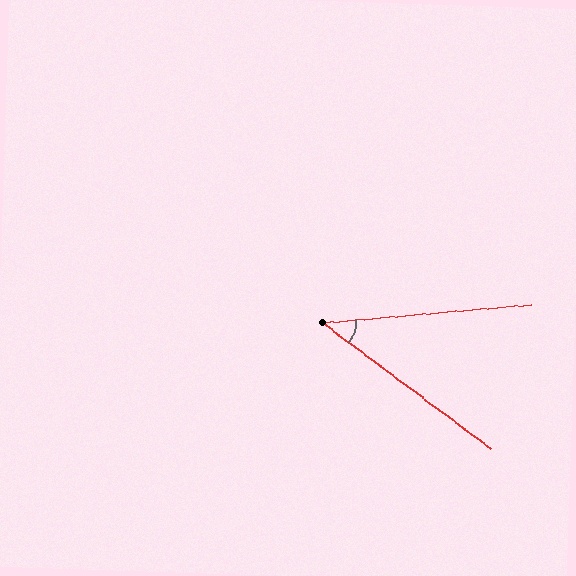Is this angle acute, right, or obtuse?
It is acute.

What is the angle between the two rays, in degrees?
Approximately 42 degrees.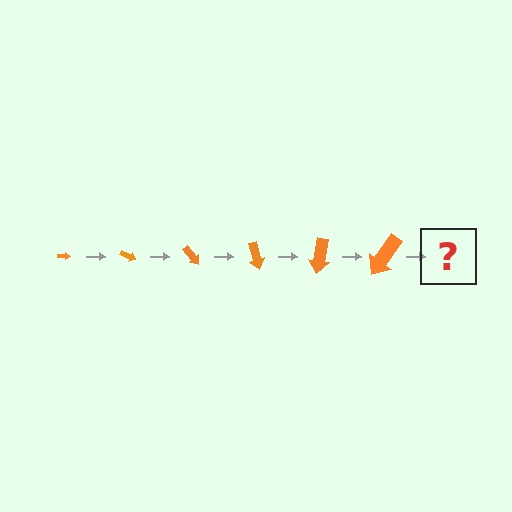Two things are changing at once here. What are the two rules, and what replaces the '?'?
The two rules are that the arrow grows larger each step and it rotates 25 degrees each step. The '?' should be an arrow, larger than the previous one and rotated 150 degrees from the start.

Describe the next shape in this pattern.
It should be an arrow, larger than the previous one and rotated 150 degrees from the start.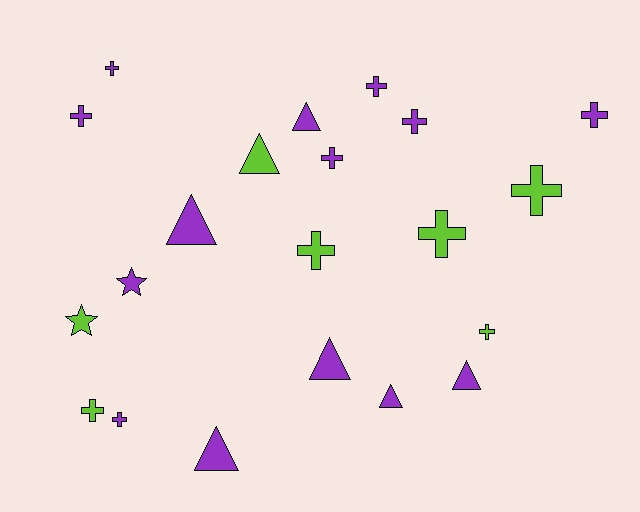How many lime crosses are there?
There are 5 lime crosses.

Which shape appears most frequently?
Cross, with 12 objects.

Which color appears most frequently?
Purple, with 14 objects.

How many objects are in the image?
There are 21 objects.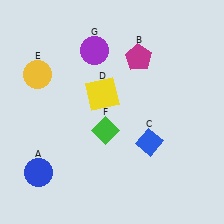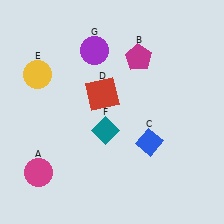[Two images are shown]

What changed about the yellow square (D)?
In Image 1, D is yellow. In Image 2, it changed to red.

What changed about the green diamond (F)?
In Image 1, F is green. In Image 2, it changed to teal.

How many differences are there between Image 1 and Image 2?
There are 3 differences between the two images.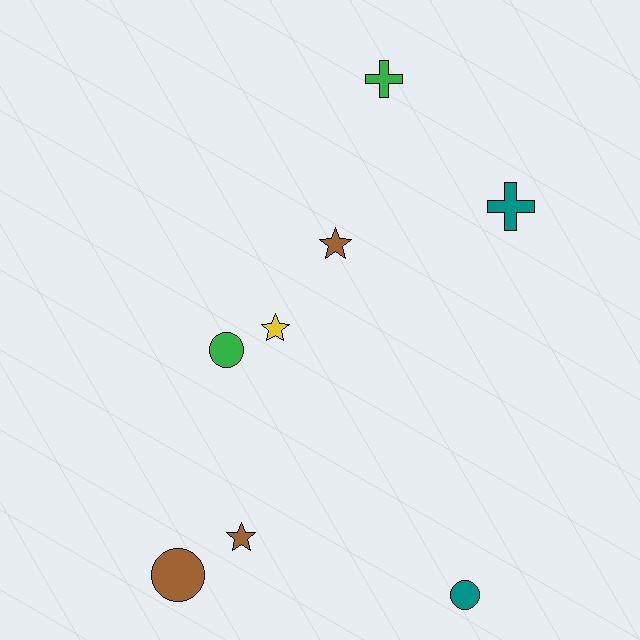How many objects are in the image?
There are 8 objects.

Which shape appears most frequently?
Circle, with 3 objects.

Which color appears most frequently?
Brown, with 3 objects.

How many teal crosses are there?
There is 1 teal cross.